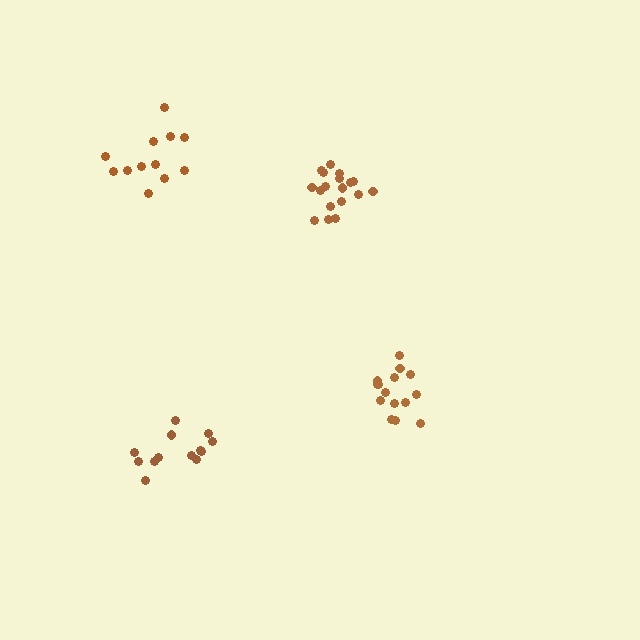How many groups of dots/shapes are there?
There are 4 groups.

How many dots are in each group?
Group 1: 18 dots, Group 2: 15 dots, Group 3: 13 dots, Group 4: 12 dots (58 total).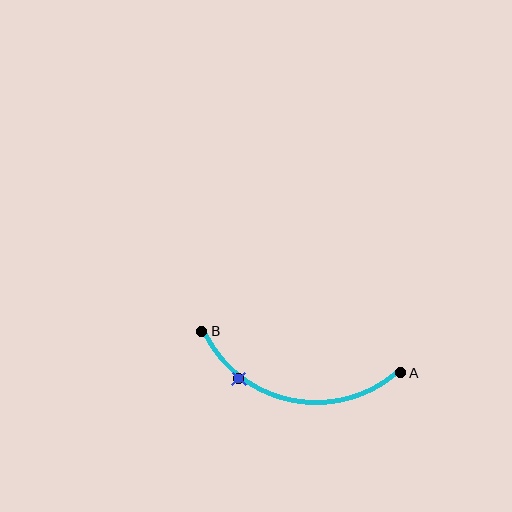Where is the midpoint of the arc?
The arc midpoint is the point on the curve farthest from the straight line joining A and B. It sits below that line.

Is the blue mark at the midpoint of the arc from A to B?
No. The blue mark lies on the arc but is closer to endpoint B. The arc midpoint would be at the point on the curve equidistant along the arc from both A and B.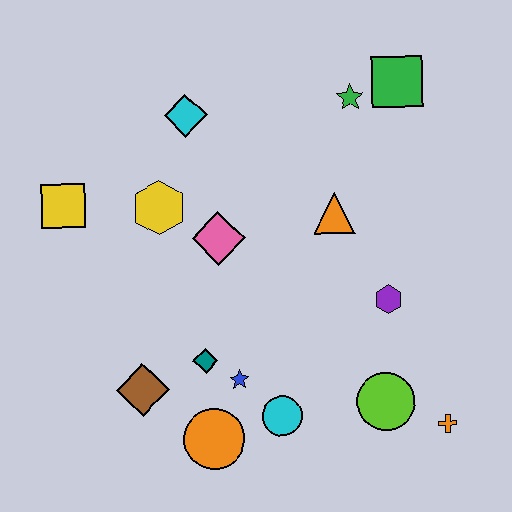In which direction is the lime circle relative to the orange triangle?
The lime circle is below the orange triangle.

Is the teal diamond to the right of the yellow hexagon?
Yes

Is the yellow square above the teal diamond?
Yes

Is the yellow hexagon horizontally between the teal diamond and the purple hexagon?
No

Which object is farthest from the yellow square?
The orange cross is farthest from the yellow square.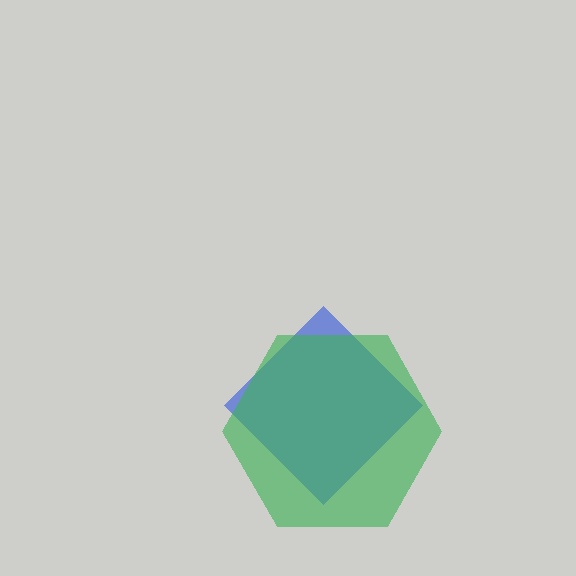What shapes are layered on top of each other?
The layered shapes are: a blue diamond, a green hexagon.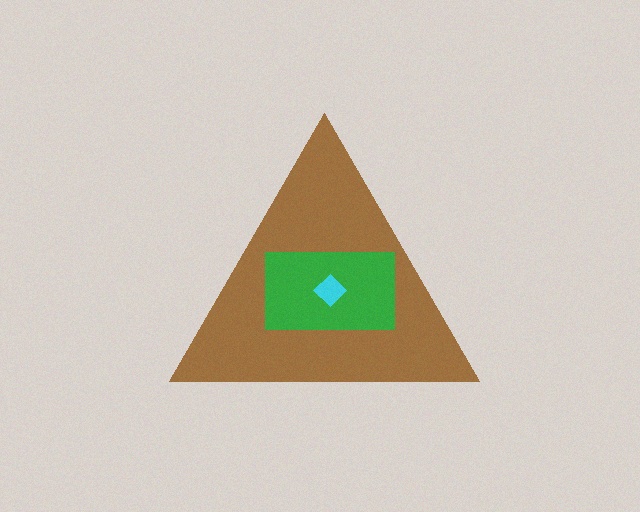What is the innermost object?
The cyan diamond.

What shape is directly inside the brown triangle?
The green rectangle.